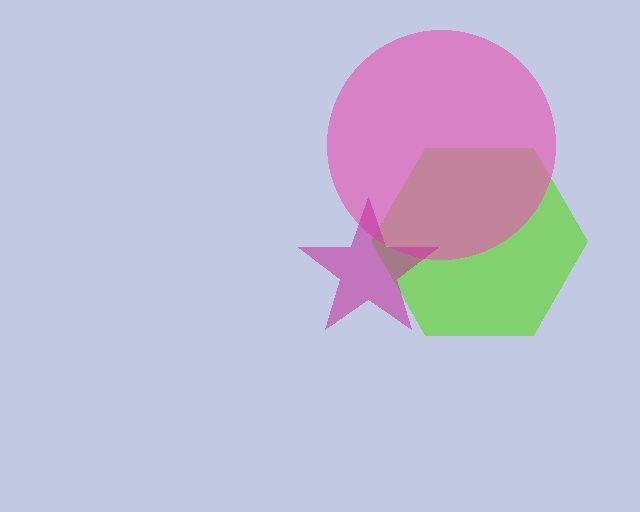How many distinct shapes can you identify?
There are 3 distinct shapes: a lime hexagon, a pink circle, a magenta star.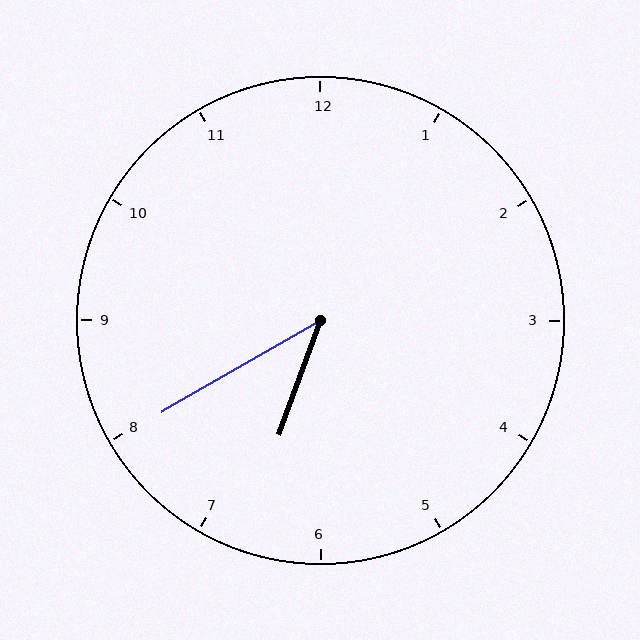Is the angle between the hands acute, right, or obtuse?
It is acute.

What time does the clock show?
6:40.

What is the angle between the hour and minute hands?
Approximately 40 degrees.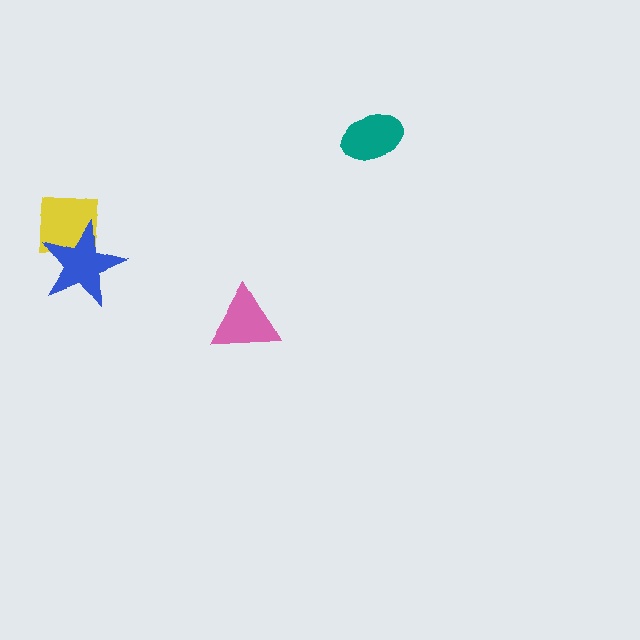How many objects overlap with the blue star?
1 object overlaps with the blue star.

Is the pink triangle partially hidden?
No, no other shape covers it.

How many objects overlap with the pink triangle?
0 objects overlap with the pink triangle.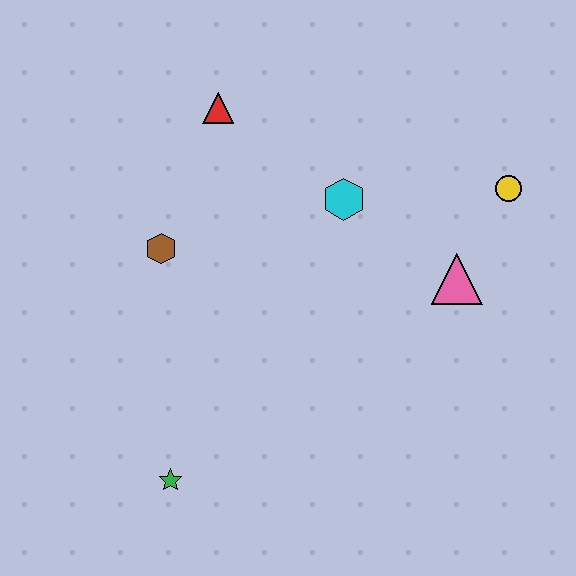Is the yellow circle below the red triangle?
Yes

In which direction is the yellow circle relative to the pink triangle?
The yellow circle is above the pink triangle.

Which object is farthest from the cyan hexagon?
The green star is farthest from the cyan hexagon.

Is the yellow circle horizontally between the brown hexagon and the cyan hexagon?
No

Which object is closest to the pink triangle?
The yellow circle is closest to the pink triangle.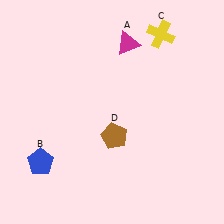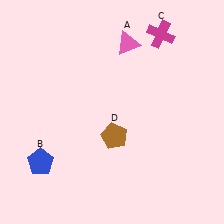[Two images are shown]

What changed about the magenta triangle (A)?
In Image 1, A is magenta. In Image 2, it changed to pink.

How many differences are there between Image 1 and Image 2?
There are 2 differences between the two images.